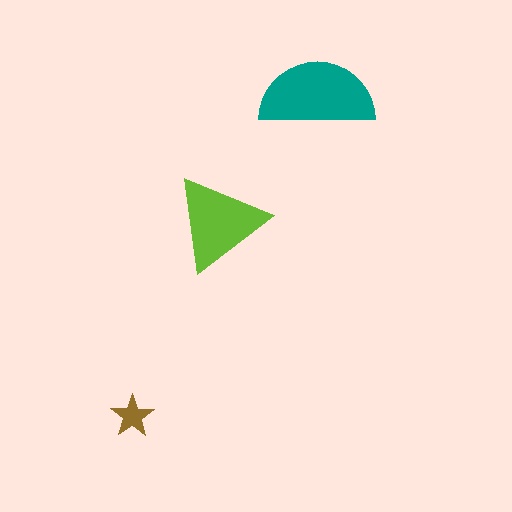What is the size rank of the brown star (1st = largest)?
3rd.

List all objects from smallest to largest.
The brown star, the lime triangle, the teal semicircle.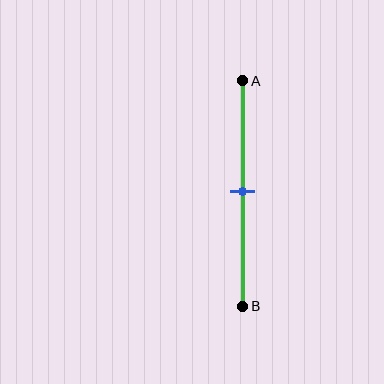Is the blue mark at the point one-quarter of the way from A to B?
No, the mark is at about 50% from A, not at the 25% one-quarter point.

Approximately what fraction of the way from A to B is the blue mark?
The blue mark is approximately 50% of the way from A to B.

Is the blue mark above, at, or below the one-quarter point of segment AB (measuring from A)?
The blue mark is below the one-quarter point of segment AB.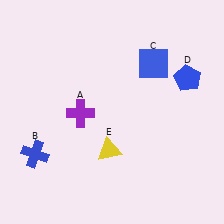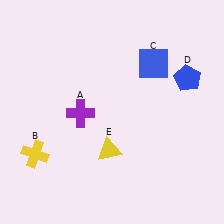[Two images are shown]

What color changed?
The cross (B) changed from blue in Image 1 to yellow in Image 2.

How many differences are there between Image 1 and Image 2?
There is 1 difference between the two images.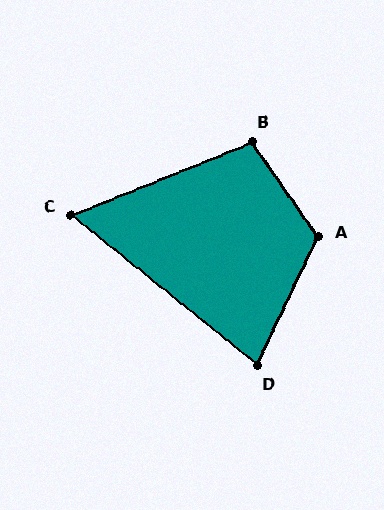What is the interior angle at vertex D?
Approximately 77 degrees (acute).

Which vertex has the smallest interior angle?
C, at approximately 61 degrees.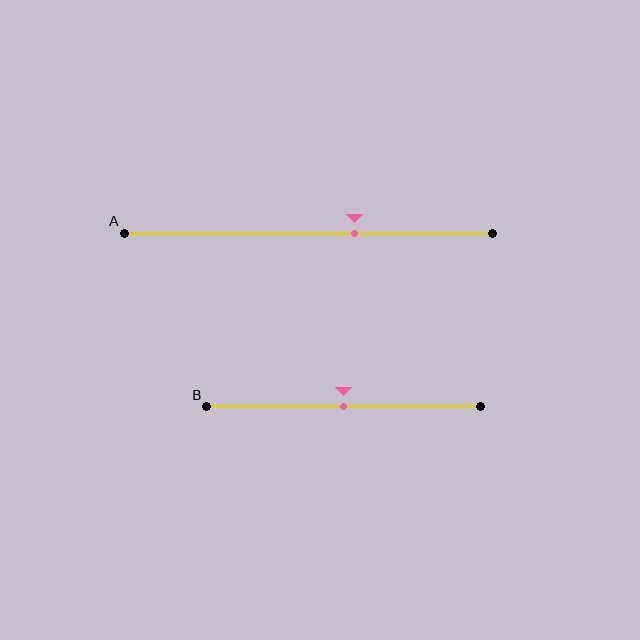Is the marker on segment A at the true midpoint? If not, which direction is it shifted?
No, the marker on segment A is shifted to the right by about 13% of the segment length.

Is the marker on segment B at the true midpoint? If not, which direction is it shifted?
Yes, the marker on segment B is at the true midpoint.